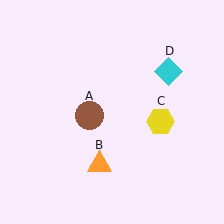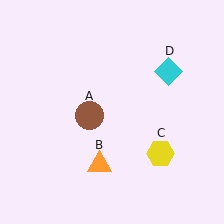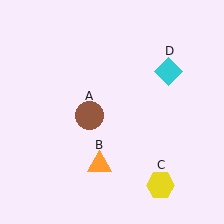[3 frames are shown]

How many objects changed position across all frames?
1 object changed position: yellow hexagon (object C).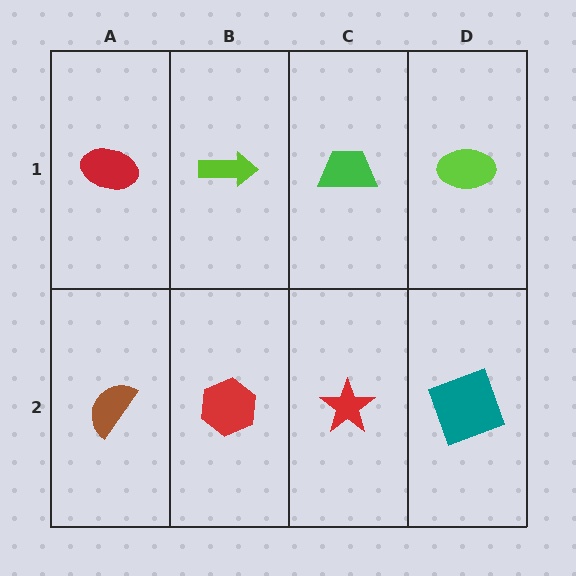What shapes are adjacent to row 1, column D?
A teal square (row 2, column D), a green trapezoid (row 1, column C).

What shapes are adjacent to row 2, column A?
A red ellipse (row 1, column A), a red hexagon (row 2, column B).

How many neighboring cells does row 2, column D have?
2.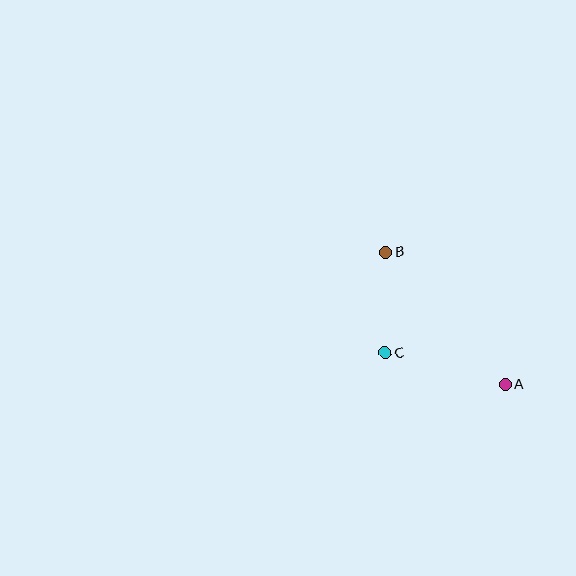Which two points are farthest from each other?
Points A and B are farthest from each other.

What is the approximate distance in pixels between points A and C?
The distance between A and C is approximately 124 pixels.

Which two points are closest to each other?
Points B and C are closest to each other.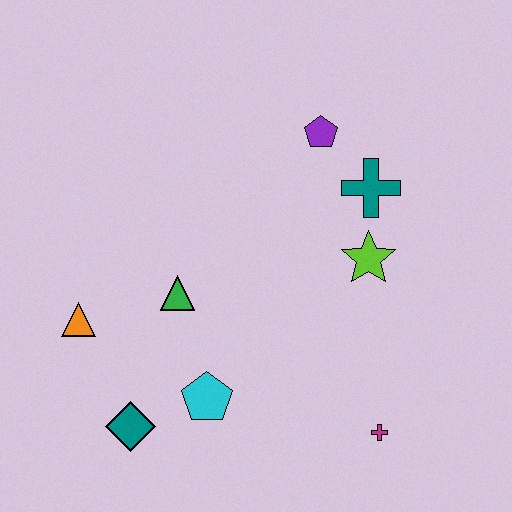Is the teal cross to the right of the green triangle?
Yes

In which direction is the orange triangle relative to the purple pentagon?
The orange triangle is to the left of the purple pentagon.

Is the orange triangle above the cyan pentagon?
Yes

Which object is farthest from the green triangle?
The magenta cross is farthest from the green triangle.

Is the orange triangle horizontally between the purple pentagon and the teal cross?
No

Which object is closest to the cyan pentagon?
The teal diamond is closest to the cyan pentagon.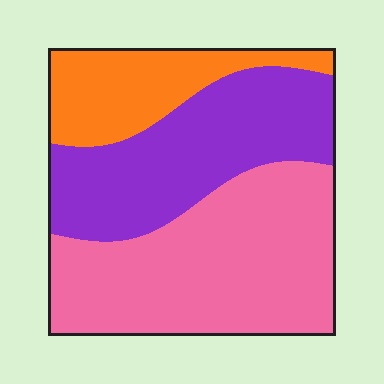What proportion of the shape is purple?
Purple covers 35% of the shape.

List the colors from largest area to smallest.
From largest to smallest: pink, purple, orange.